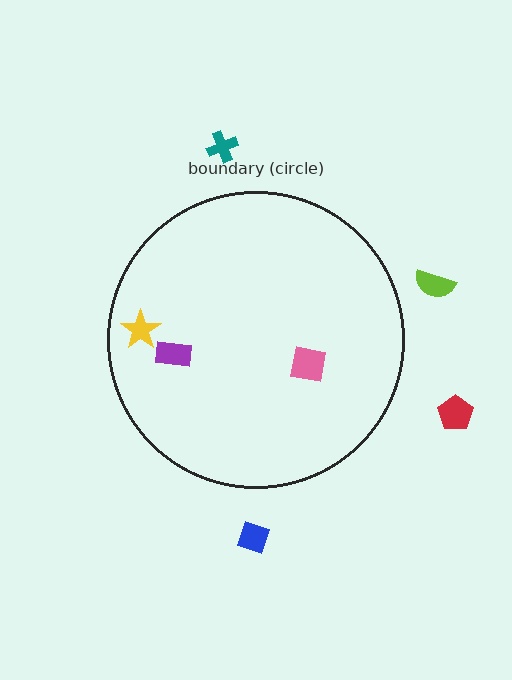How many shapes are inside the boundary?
3 inside, 4 outside.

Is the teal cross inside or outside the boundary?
Outside.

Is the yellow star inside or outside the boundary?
Inside.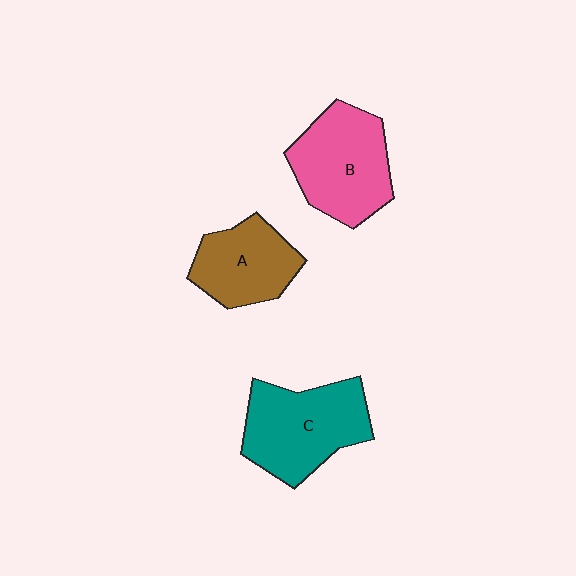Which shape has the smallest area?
Shape A (brown).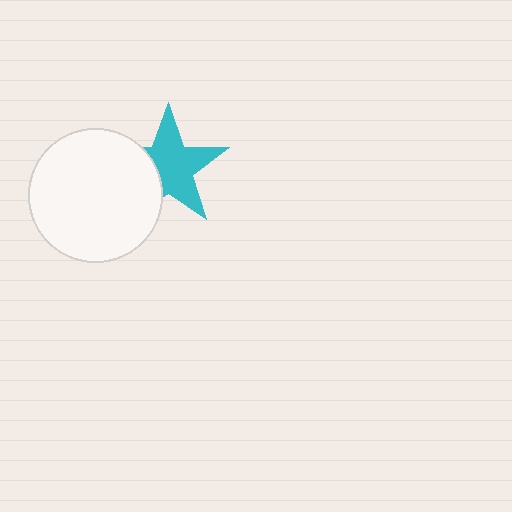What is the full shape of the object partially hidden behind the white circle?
The partially hidden object is a cyan star.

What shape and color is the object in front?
The object in front is a white circle.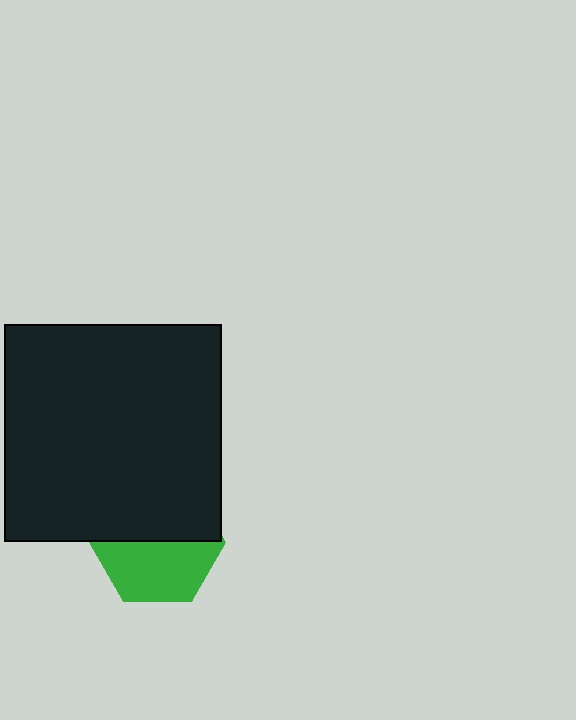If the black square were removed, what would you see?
You would see the complete green hexagon.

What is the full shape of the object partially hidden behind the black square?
The partially hidden object is a green hexagon.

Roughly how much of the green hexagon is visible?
About half of it is visible (roughly 51%).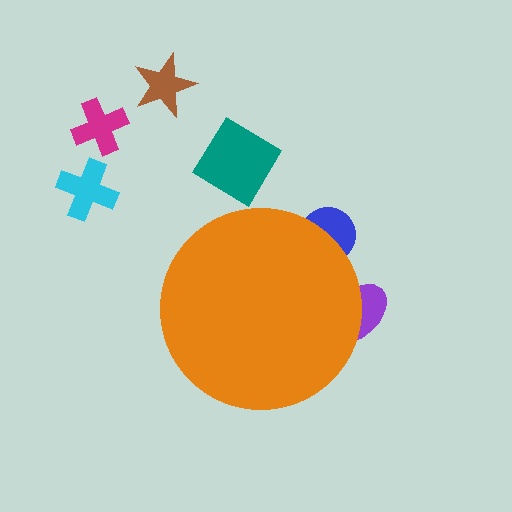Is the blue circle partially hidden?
Yes, the blue circle is partially hidden behind the orange circle.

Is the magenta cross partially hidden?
No, the magenta cross is fully visible.